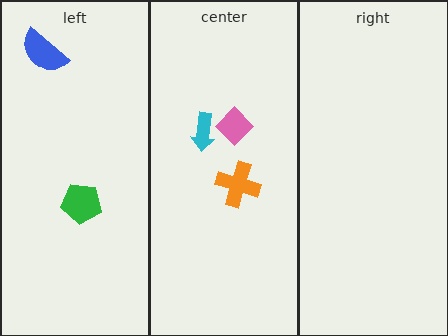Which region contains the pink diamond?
The center region.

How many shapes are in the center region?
3.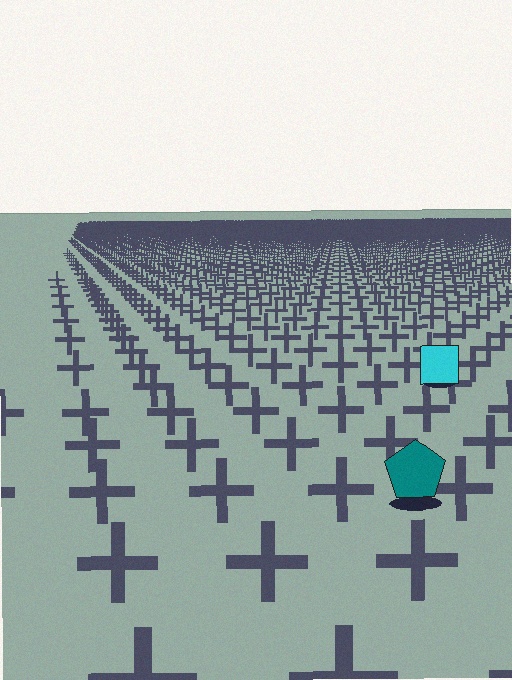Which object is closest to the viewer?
The teal pentagon is closest. The texture marks near it are larger and more spread out.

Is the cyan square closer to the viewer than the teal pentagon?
No. The teal pentagon is closer — you can tell from the texture gradient: the ground texture is coarser near it.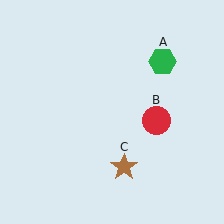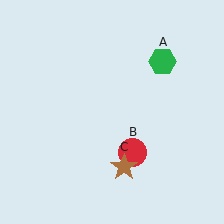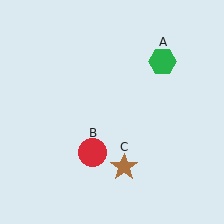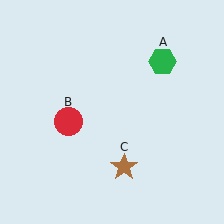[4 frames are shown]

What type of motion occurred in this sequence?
The red circle (object B) rotated clockwise around the center of the scene.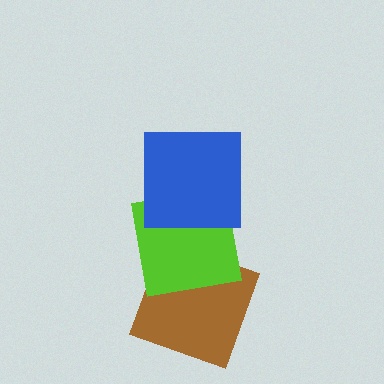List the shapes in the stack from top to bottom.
From top to bottom: the blue square, the lime square, the brown square.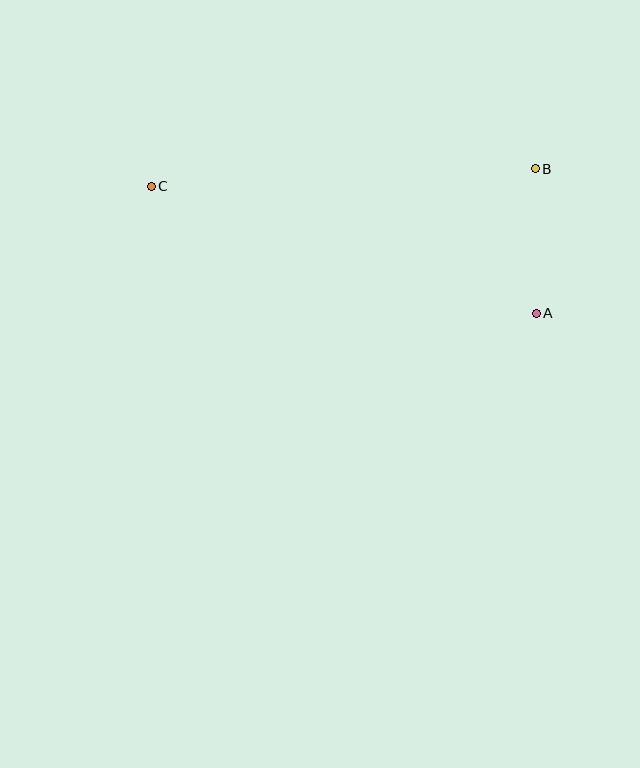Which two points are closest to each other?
Points A and B are closest to each other.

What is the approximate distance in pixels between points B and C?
The distance between B and C is approximately 385 pixels.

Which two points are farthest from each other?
Points A and C are farthest from each other.